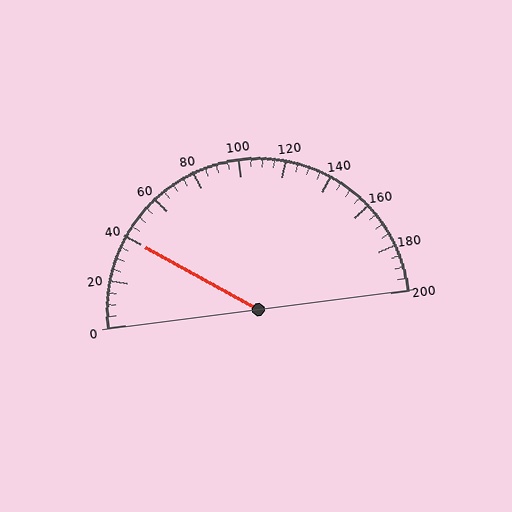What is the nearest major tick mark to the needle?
The nearest major tick mark is 40.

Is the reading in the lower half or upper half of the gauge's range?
The reading is in the lower half of the range (0 to 200).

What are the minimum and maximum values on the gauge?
The gauge ranges from 0 to 200.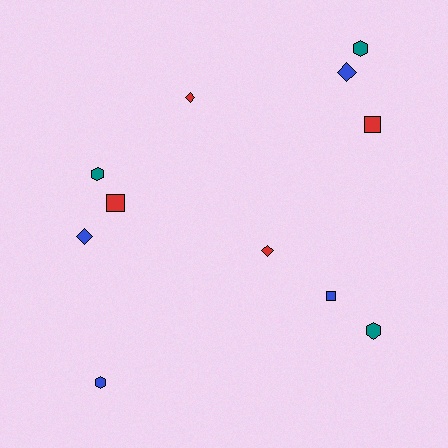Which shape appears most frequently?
Hexagon, with 4 objects.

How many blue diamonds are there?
There are 2 blue diamonds.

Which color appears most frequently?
Red, with 4 objects.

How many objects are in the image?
There are 11 objects.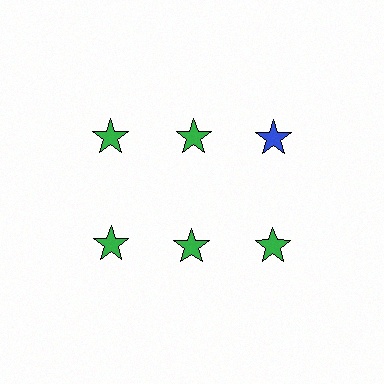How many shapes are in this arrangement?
There are 6 shapes arranged in a grid pattern.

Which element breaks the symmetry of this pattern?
The blue star in the top row, center column breaks the symmetry. All other shapes are green stars.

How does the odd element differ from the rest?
It has a different color: blue instead of green.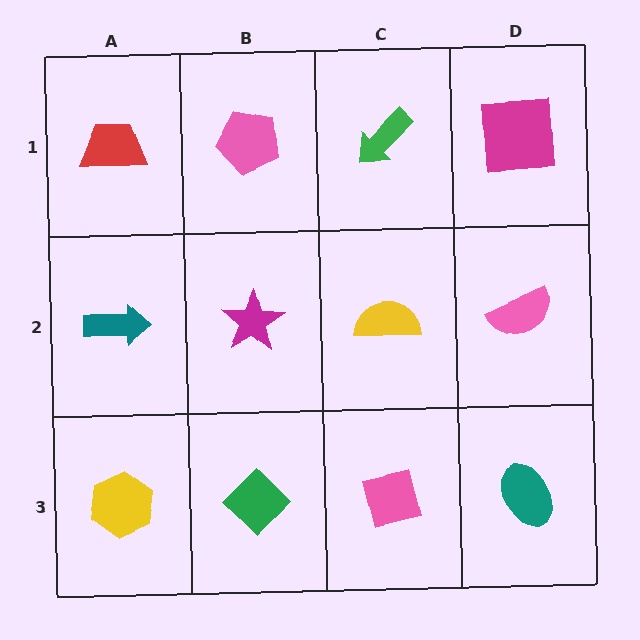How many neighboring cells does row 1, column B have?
3.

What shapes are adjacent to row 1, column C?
A yellow semicircle (row 2, column C), a pink pentagon (row 1, column B), a magenta square (row 1, column D).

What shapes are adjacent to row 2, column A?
A red trapezoid (row 1, column A), a yellow hexagon (row 3, column A), a magenta star (row 2, column B).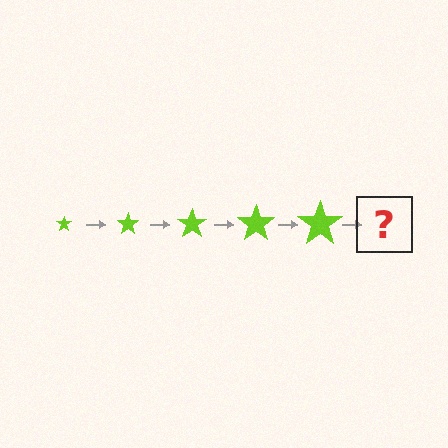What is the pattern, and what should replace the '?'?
The pattern is that the star gets progressively larger each step. The '?' should be a lime star, larger than the previous one.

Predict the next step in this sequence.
The next step is a lime star, larger than the previous one.